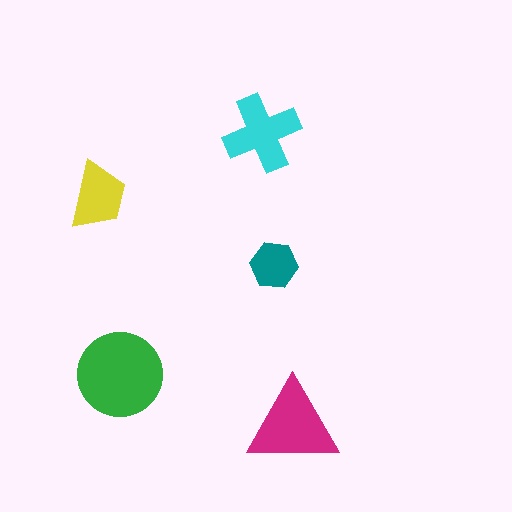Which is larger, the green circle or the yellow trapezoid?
The green circle.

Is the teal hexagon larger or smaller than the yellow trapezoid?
Smaller.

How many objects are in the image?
There are 5 objects in the image.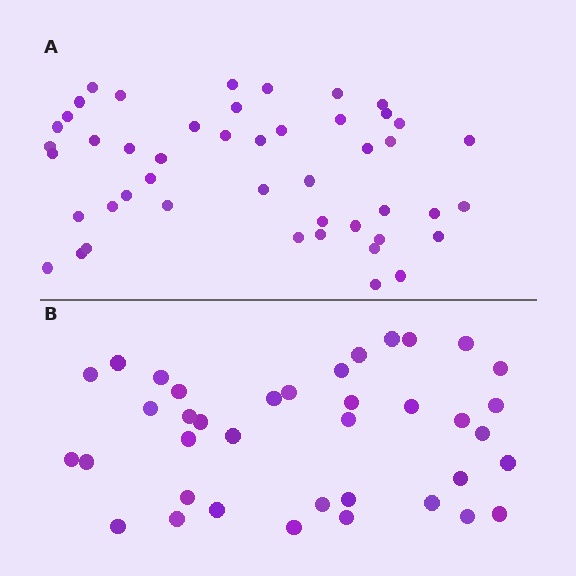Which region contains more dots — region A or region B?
Region A (the top region) has more dots.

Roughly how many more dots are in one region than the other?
Region A has roughly 8 or so more dots than region B.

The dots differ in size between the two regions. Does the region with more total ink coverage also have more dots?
No. Region B has more total ink coverage because its dots are larger, but region A actually contains more individual dots. Total area can be misleading — the number of items is what matters here.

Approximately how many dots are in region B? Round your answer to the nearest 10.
About 40 dots. (The exact count is 38, which rounds to 40.)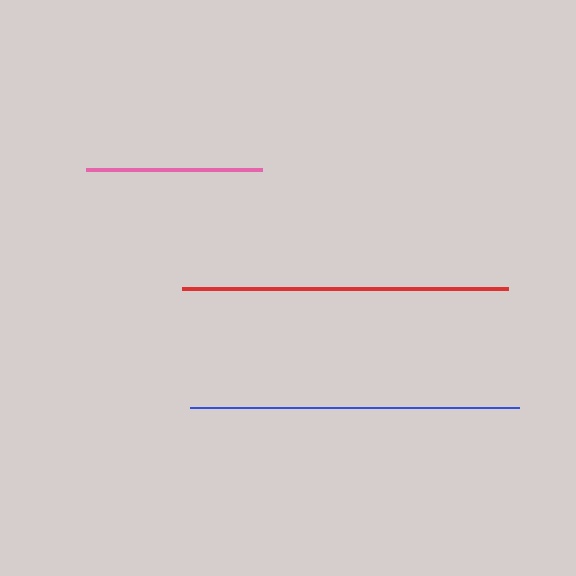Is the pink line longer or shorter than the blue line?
The blue line is longer than the pink line.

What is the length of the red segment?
The red segment is approximately 326 pixels long.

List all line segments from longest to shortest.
From longest to shortest: blue, red, pink.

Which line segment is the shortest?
The pink line is the shortest at approximately 176 pixels.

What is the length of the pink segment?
The pink segment is approximately 176 pixels long.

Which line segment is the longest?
The blue line is the longest at approximately 329 pixels.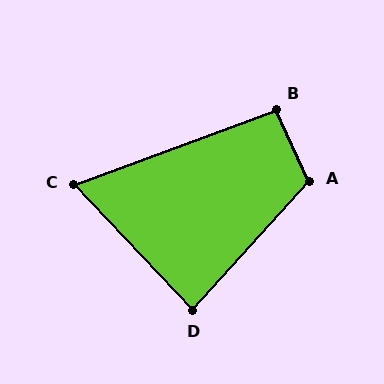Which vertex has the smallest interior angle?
C, at approximately 67 degrees.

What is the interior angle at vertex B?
Approximately 94 degrees (approximately right).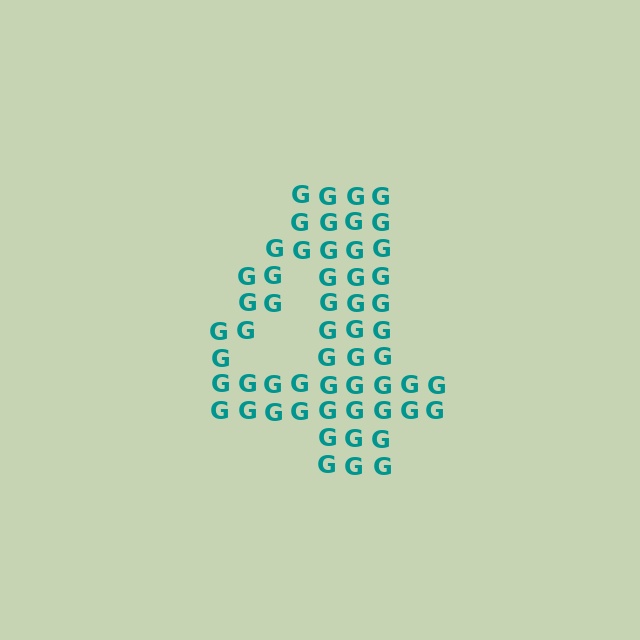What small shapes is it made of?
It is made of small letter G's.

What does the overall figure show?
The overall figure shows the digit 4.